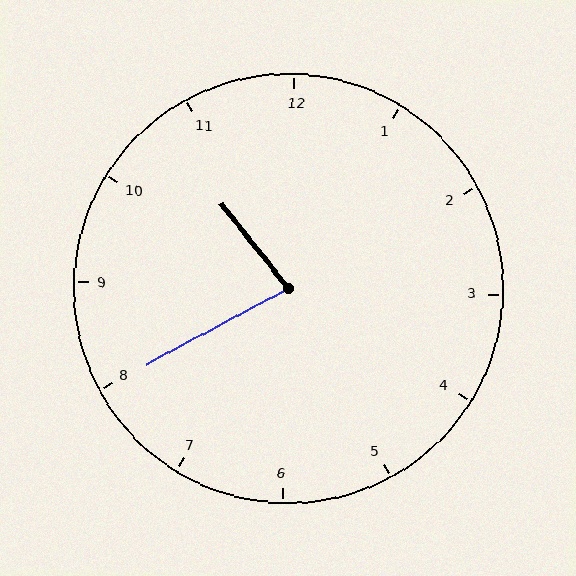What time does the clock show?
10:40.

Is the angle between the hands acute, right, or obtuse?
It is acute.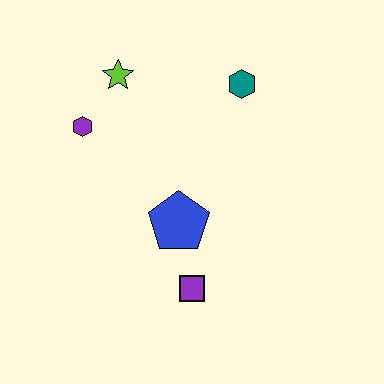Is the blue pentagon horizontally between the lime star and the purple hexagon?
No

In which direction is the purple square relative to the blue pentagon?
The purple square is below the blue pentagon.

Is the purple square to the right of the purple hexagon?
Yes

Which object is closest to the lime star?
The purple hexagon is closest to the lime star.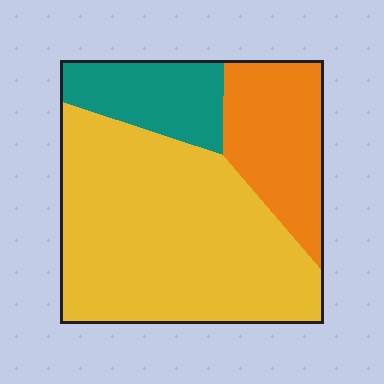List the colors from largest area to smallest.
From largest to smallest: yellow, orange, teal.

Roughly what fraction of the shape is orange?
Orange covers about 20% of the shape.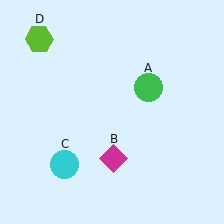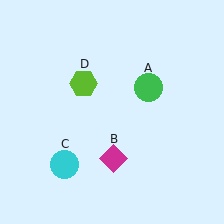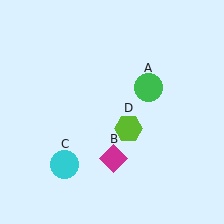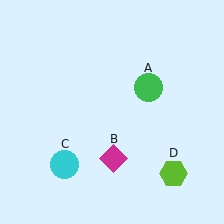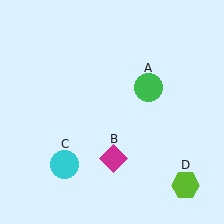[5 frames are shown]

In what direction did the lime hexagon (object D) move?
The lime hexagon (object D) moved down and to the right.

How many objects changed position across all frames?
1 object changed position: lime hexagon (object D).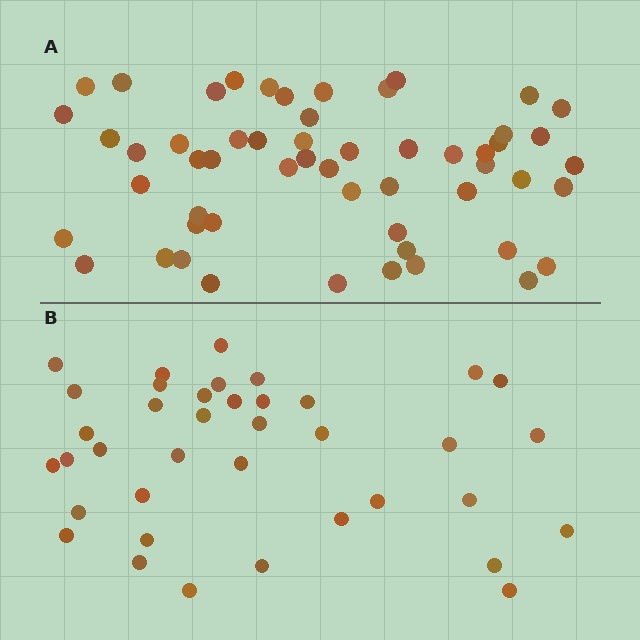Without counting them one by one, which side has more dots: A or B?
Region A (the top region) has more dots.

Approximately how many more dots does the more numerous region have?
Region A has approximately 15 more dots than region B.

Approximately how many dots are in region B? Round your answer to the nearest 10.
About 40 dots. (The exact count is 38, which rounds to 40.)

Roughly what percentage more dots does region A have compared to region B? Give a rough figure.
About 45% more.